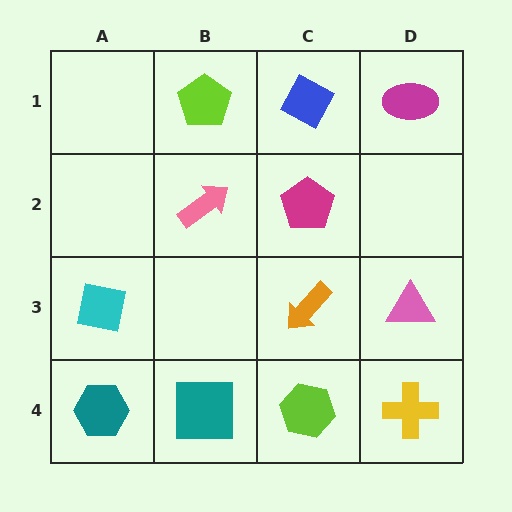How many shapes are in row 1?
3 shapes.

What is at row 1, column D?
A magenta ellipse.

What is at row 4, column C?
A lime hexagon.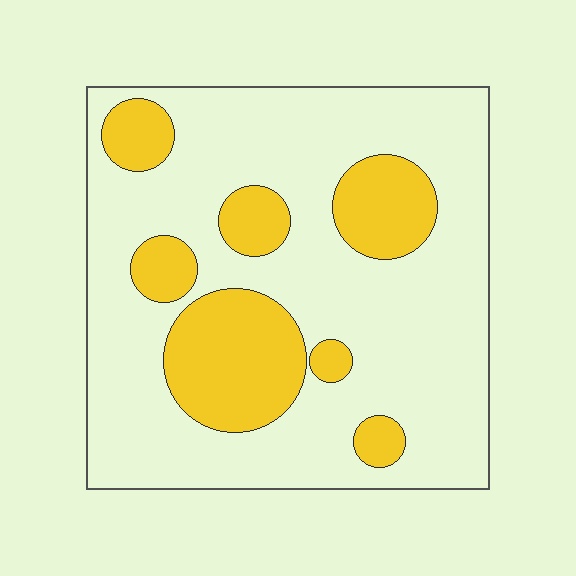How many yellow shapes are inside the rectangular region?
7.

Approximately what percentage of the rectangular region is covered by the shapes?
Approximately 25%.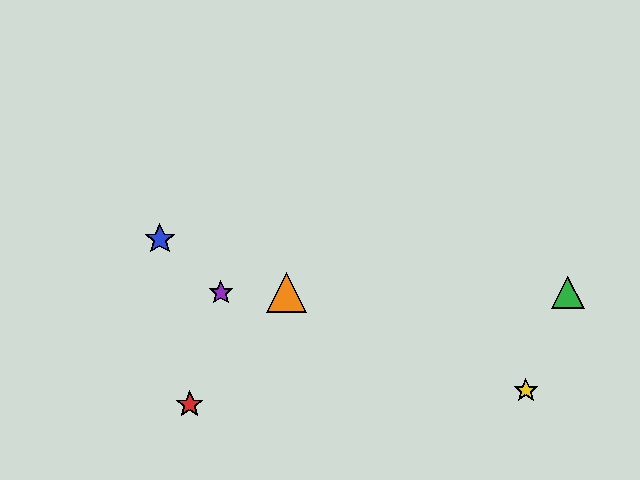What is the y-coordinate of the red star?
The red star is at y≈404.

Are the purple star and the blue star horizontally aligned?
No, the purple star is at y≈293 and the blue star is at y≈239.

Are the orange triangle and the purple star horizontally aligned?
Yes, both are at y≈293.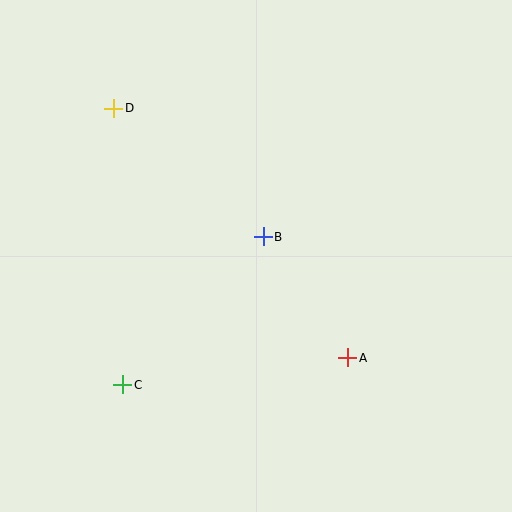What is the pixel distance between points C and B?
The distance between C and B is 204 pixels.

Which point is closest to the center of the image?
Point B at (263, 237) is closest to the center.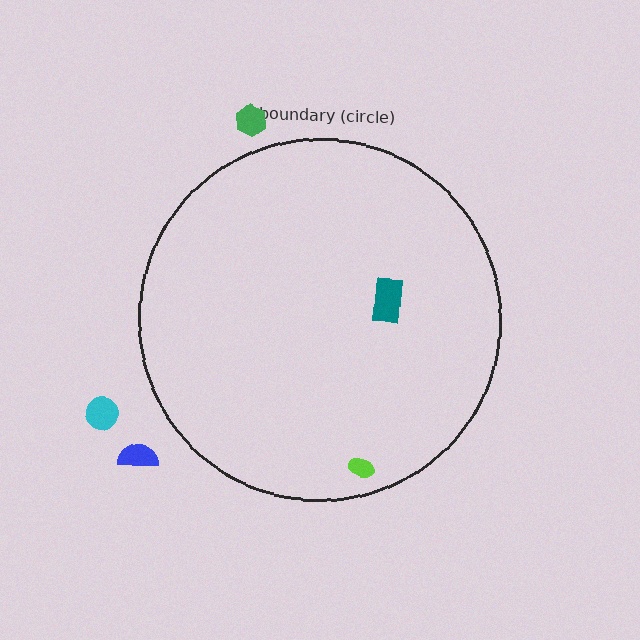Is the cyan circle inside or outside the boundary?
Outside.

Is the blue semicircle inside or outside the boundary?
Outside.